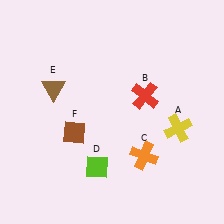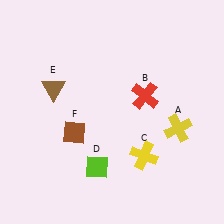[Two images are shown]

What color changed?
The cross (C) changed from orange in Image 1 to yellow in Image 2.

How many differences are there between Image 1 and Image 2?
There is 1 difference between the two images.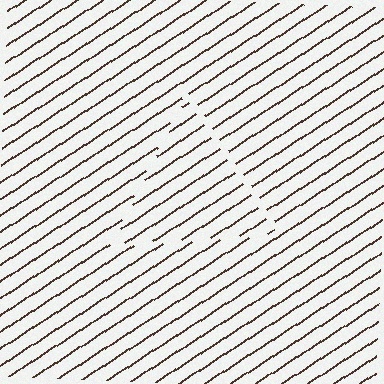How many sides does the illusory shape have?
3 sides — the line-ends trace a triangle.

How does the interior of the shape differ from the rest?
The interior of the shape contains the same grating, shifted by half a period — the contour is defined by the phase discontinuity where line-ends from the inner and outer gratings abut.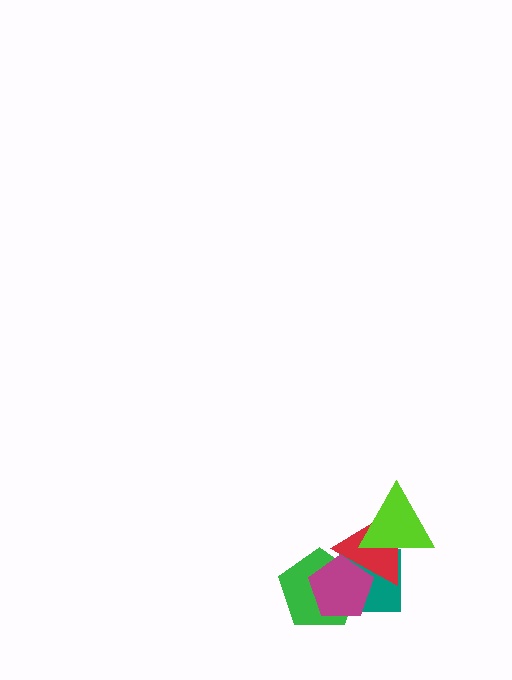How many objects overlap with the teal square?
4 objects overlap with the teal square.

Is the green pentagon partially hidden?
Yes, it is partially covered by another shape.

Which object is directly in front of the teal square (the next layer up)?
The green pentagon is directly in front of the teal square.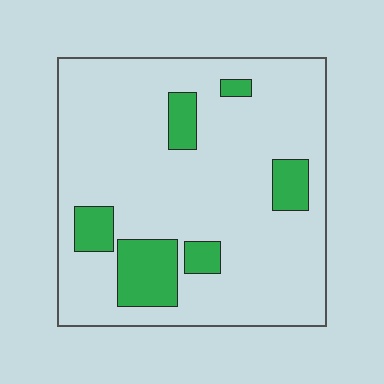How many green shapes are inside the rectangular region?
6.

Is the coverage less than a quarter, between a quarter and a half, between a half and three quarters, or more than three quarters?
Less than a quarter.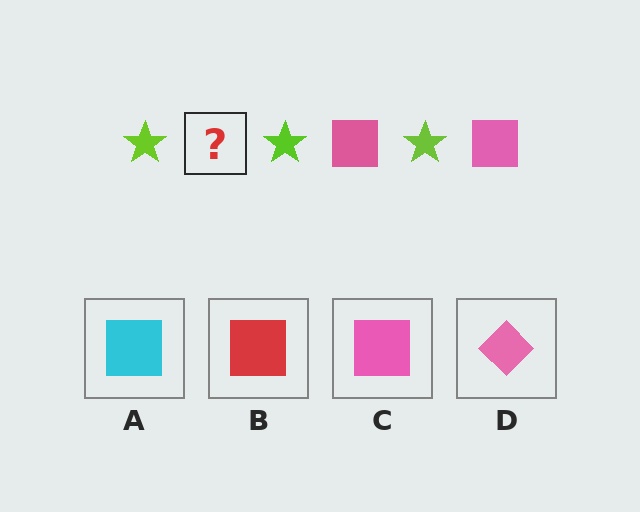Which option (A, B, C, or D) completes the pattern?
C.